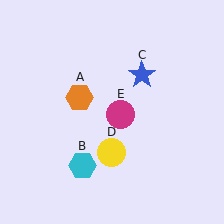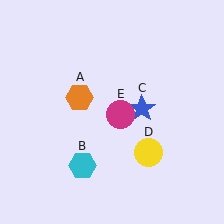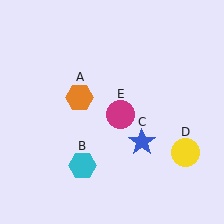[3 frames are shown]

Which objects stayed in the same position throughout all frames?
Orange hexagon (object A) and cyan hexagon (object B) and magenta circle (object E) remained stationary.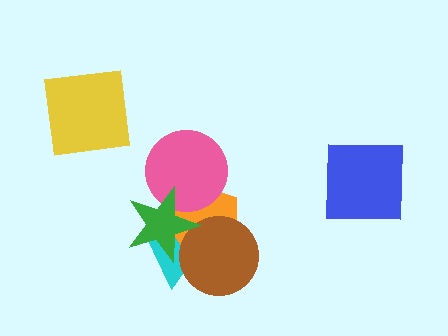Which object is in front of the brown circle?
The green star is in front of the brown circle.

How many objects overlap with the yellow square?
0 objects overlap with the yellow square.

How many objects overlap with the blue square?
0 objects overlap with the blue square.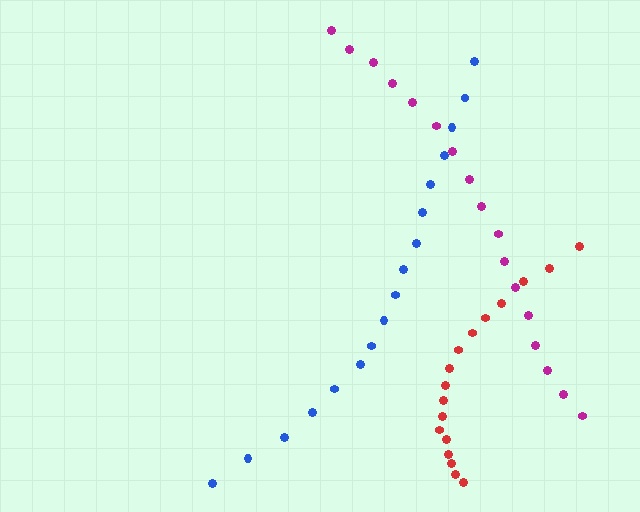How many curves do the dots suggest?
There are 3 distinct paths.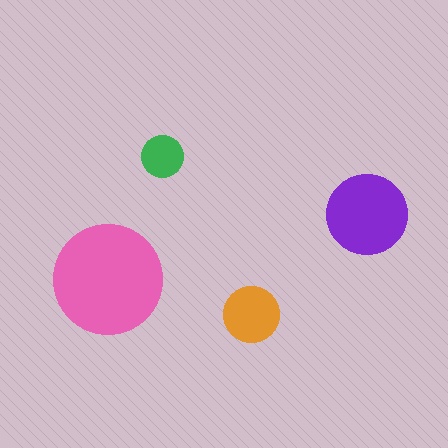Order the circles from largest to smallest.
the pink one, the purple one, the orange one, the green one.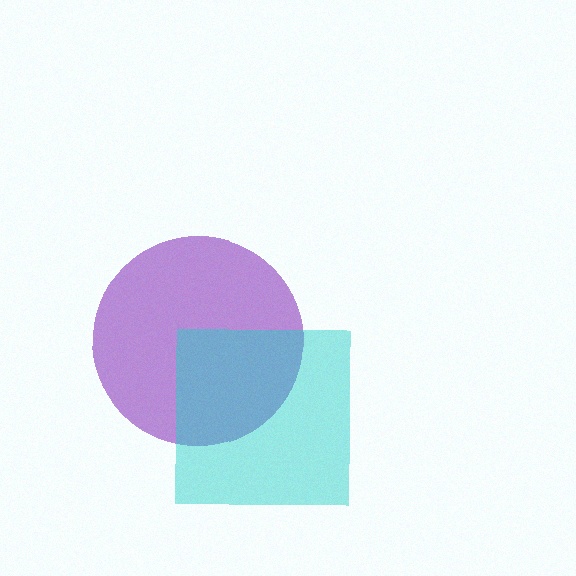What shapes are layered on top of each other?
The layered shapes are: a purple circle, a cyan square.